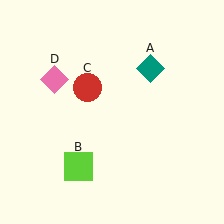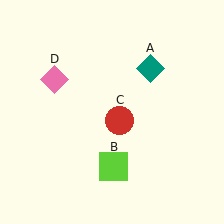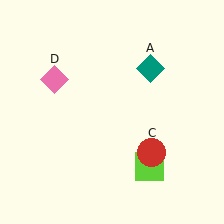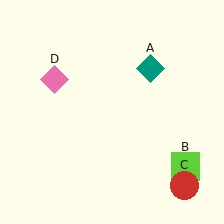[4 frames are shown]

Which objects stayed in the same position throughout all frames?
Teal diamond (object A) and pink diamond (object D) remained stationary.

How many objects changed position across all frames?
2 objects changed position: lime square (object B), red circle (object C).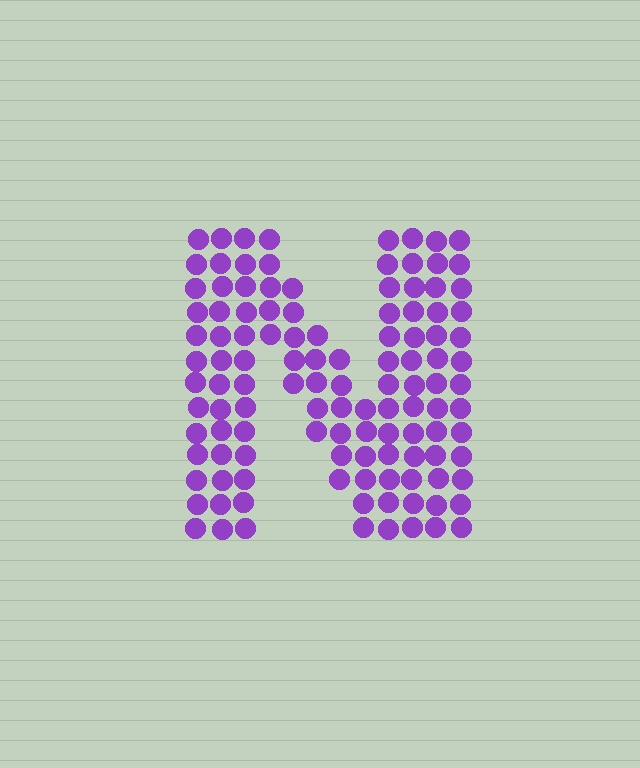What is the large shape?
The large shape is the letter N.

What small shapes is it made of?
It is made of small circles.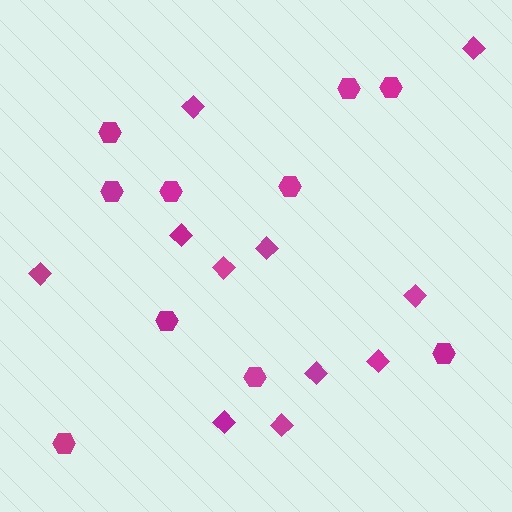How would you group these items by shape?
There are 2 groups: one group of diamonds (11) and one group of hexagons (10).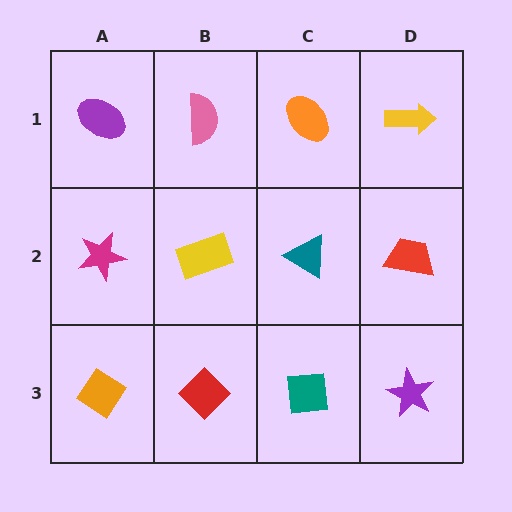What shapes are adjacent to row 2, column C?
An orange ellipse (row 1, column C), a teal square (row 3, column C), a yellow rectangle (row 2, column B), a red trapezoid (row 2, column D).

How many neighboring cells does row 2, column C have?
4.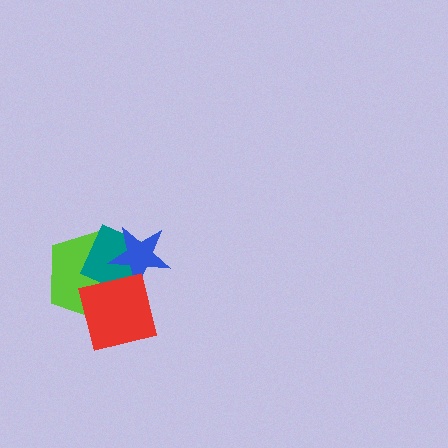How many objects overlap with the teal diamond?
3 objects overlap with the teal diamond.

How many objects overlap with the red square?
3 objects overlap with the red square.